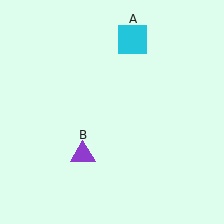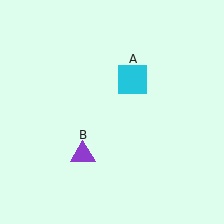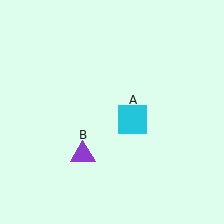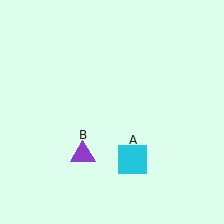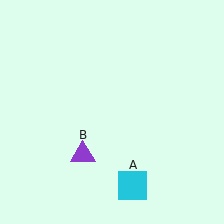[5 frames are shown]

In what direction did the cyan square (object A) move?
The cyan square (object A) moved down.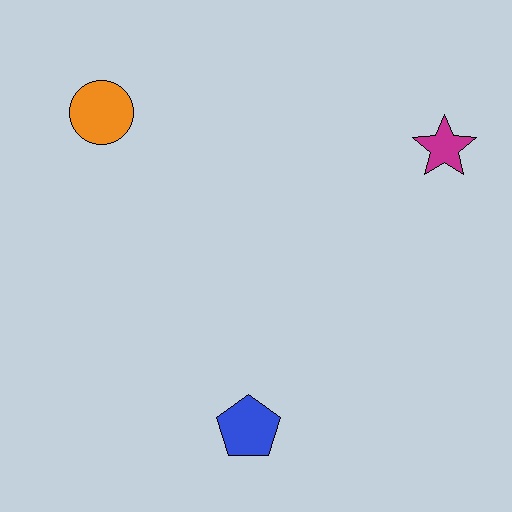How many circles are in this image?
There is 1 circle.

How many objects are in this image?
There are 3 objects.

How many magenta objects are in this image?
There is 1 magenta object.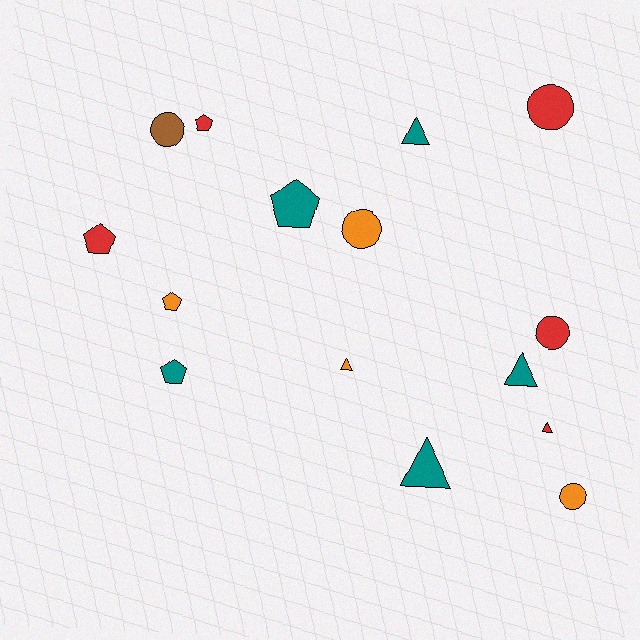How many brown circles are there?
There is 1 brown circle.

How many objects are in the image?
There are 15 objects.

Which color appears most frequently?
Red, with 5 objects.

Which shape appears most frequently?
Triangle, with 5 objects.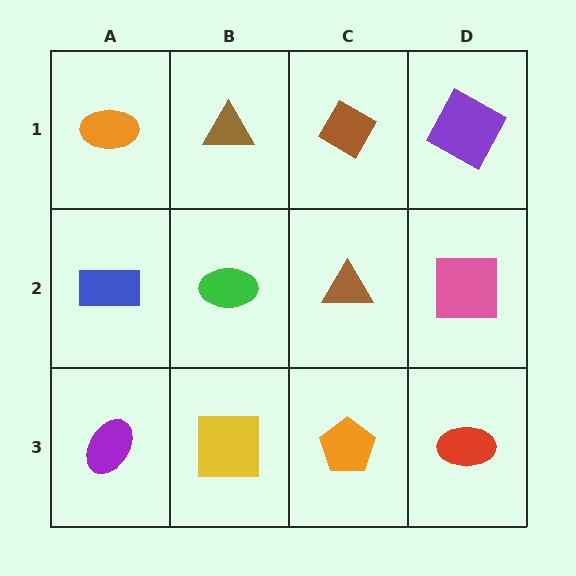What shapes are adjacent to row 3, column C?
A brown triangle (row 2, column C), a yellow square (row 3, column B), a red ellipse (row 3, column D).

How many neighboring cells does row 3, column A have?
2.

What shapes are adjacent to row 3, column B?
A green ellipse (row 2, column B), a purple ellipse (row 3, column A), an orange pentagon (row 3, column C).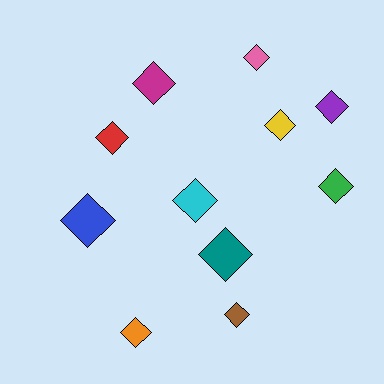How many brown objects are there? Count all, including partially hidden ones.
There is 1 brown object.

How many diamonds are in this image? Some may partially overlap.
There are 11 diamonds.